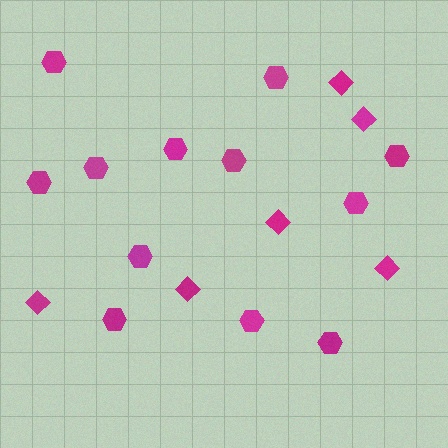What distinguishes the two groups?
There are 2 groups: one group of hexagons (12) and one group of diamonds (6).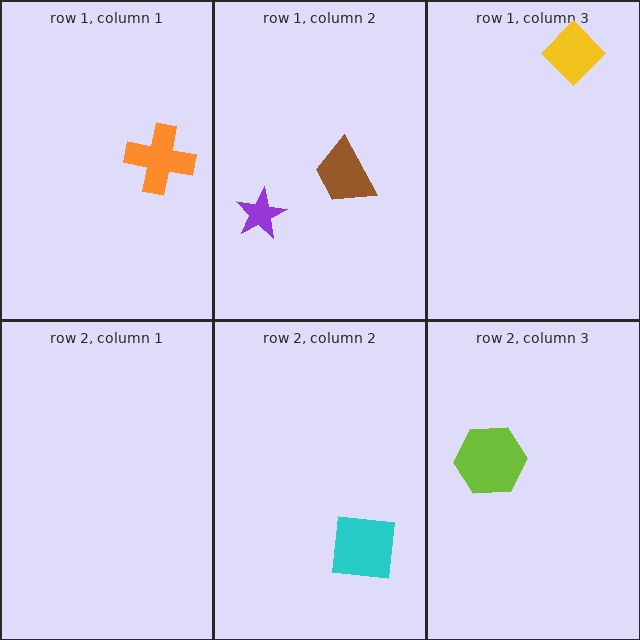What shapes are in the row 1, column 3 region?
The yellow diamond.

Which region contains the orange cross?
The row 1, column 1 region.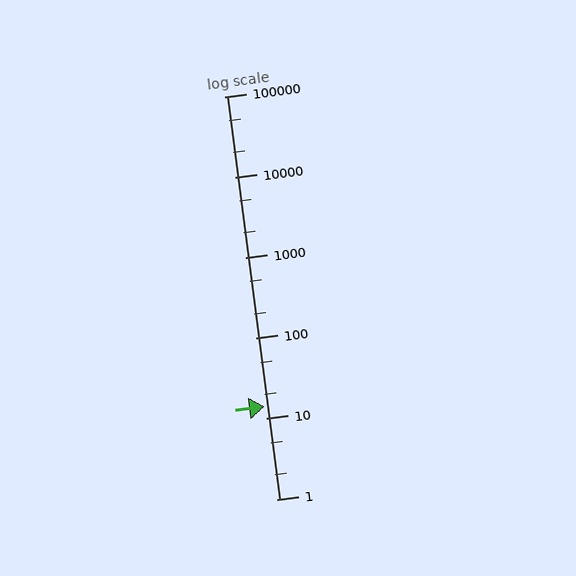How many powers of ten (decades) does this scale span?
The scale spans 5 decades, from 1 to 100000.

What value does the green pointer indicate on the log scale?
The pointer indicates approximately 14.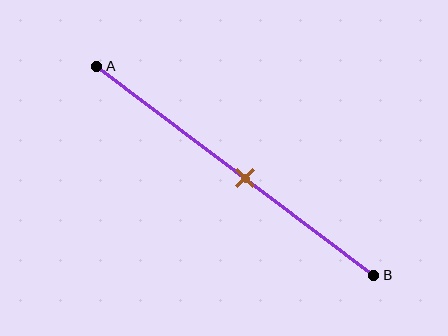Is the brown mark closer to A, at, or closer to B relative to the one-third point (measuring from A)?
The brown mark is closer to point B than the one-third point of segment AB.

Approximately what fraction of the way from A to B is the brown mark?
The brown mark is approximately 55% of the way from A to B.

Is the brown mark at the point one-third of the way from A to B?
No, the mark is at about 55% from A, not at the 33% one-third point.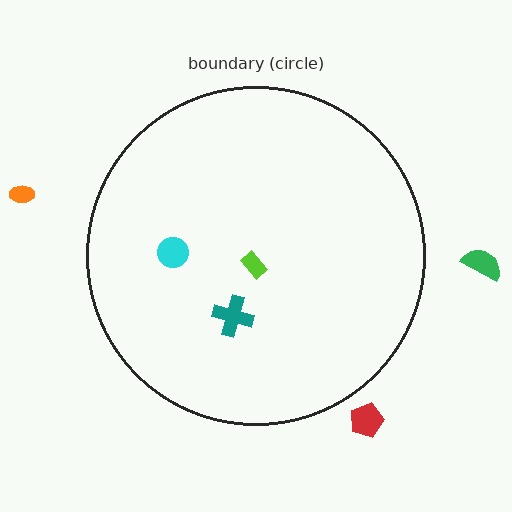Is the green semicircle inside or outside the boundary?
Outside.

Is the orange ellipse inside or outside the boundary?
Outside.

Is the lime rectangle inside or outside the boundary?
Inside.